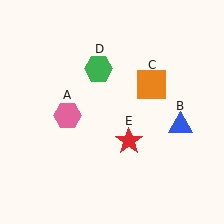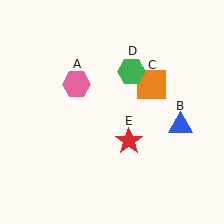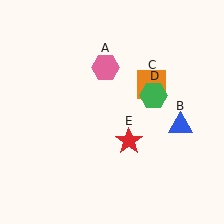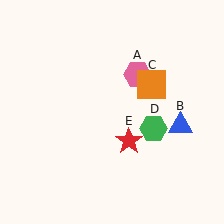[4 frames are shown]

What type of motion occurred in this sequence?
The pink hexagon (object A), green hexagon (object D) rotated clockwise around the center of the scene.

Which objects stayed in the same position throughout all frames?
Blue triangle (object B) and orange square (object C) and red star (object E) remained stationary.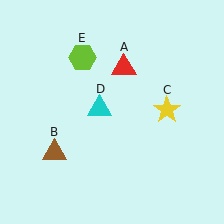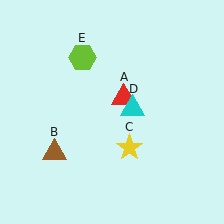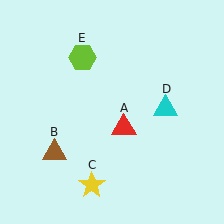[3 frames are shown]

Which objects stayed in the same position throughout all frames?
Brown triangle (object B) and lime hexagon (object E) remained stationary.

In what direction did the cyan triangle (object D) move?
The cyan triangle (object D) moved right.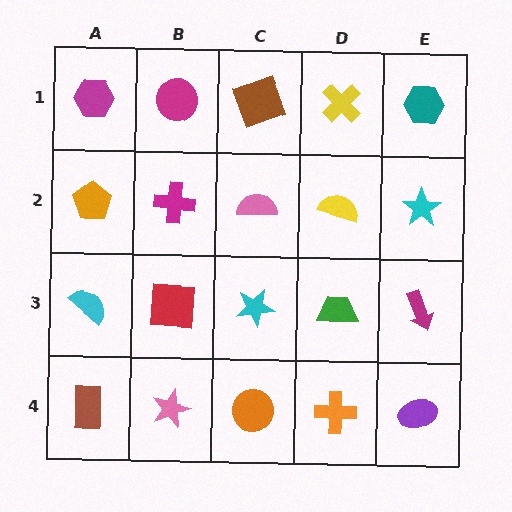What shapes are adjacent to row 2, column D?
A yellow cross (row 1, column D), a green trapezoid (row 3, column D), a pink semicircle (row 2, column C), a cyan star (row 2, column E).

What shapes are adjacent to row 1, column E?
A cyan star (row 2, column E), a yellow cross (row 1, column D).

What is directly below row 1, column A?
An orange pentagon.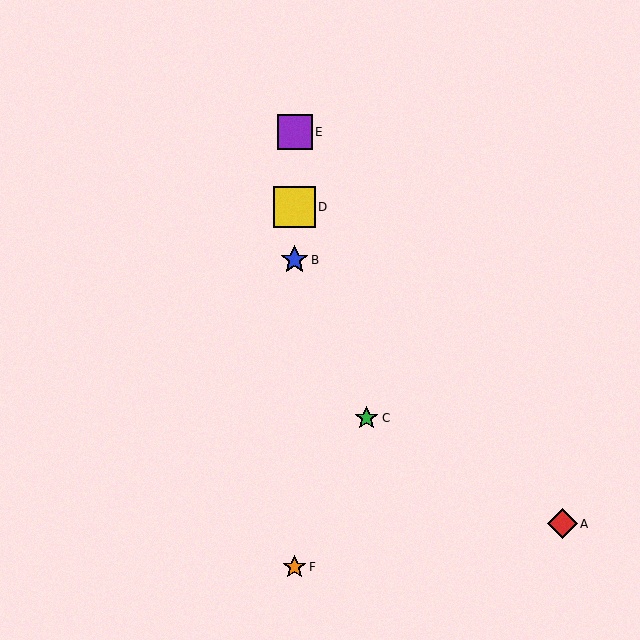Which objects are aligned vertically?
Objects B, D, E, F are aligned vertically.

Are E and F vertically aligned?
Yes, both are at x≈295.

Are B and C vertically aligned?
No, B is at x≈295 and C is at x≈367.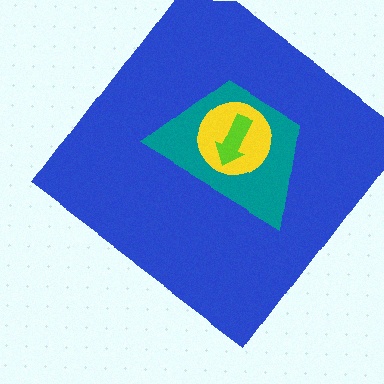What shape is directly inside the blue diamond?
The teal trapezoid.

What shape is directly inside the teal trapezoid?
The yellow circle.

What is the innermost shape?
The lime arrow.